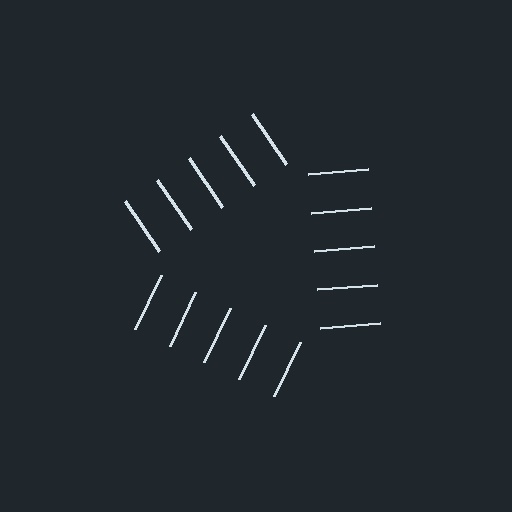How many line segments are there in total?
15 — 5 along each of the 3 edges.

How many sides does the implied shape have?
3 sides — the line-ends trace a triangle.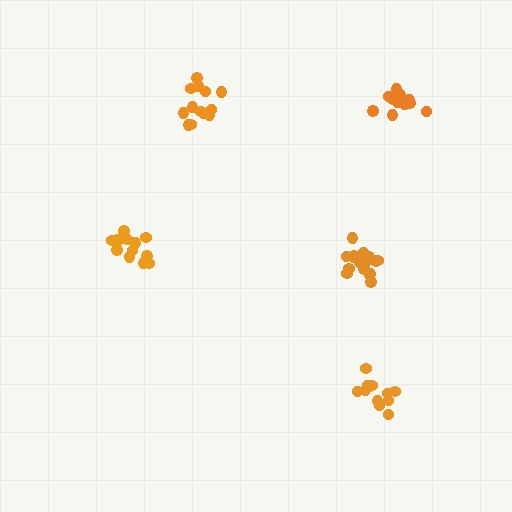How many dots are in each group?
Group 1: 17 dots, Group 2: 14 dots, Group 3: 14 dots, Group 4: 12 dots, Group 5: 13 dots (70 total).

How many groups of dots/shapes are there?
There are 5 groups.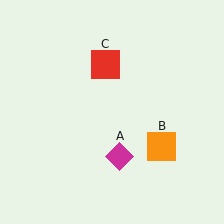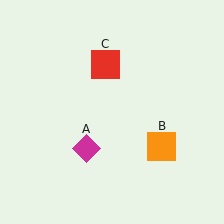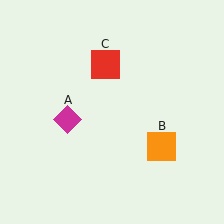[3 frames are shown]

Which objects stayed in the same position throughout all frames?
Orange square (object B) and red square (object C) remained stationary.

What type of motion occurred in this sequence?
The magenta diamond (object A) rotated clockwise around the center of the scene.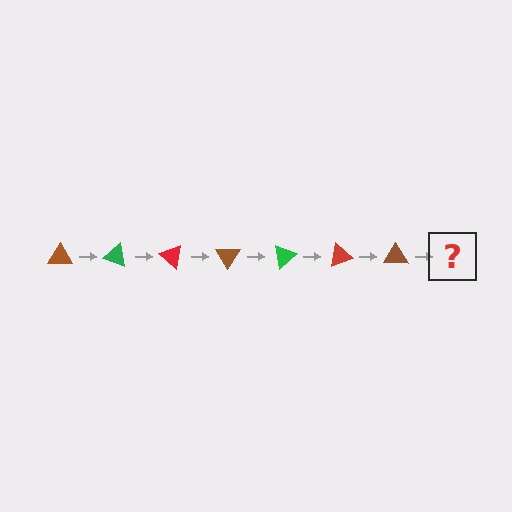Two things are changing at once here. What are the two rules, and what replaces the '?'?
The two rules are that it rotates 20 degrees each step and the color cycles through brown, green, and red. The '?' should be a green triangle, rotated 140 degrees from the start.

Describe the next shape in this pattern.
It should be a green triangle, rotated 140 degrees from the start.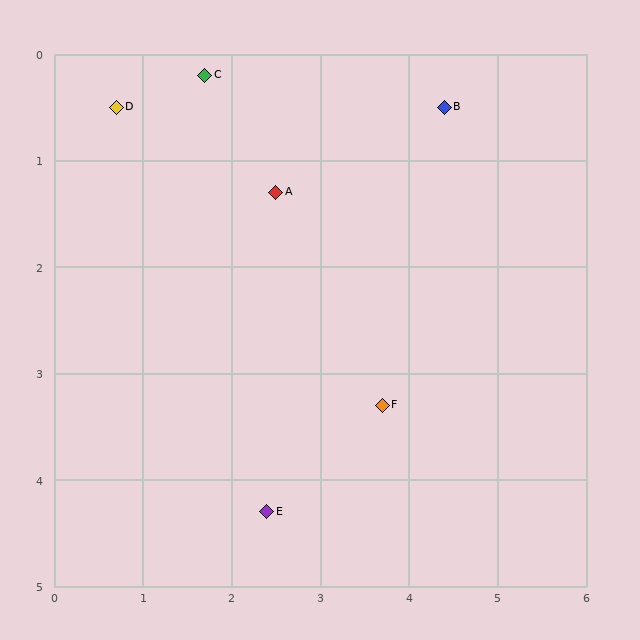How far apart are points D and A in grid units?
Points D and A are about 2.0 grid units apart.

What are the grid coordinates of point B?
Point B is at approximately (4.4, 0.5).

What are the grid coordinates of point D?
Point D is at approximately (0.7, 0.5).